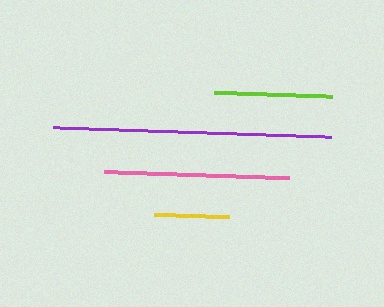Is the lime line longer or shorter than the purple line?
The purple line is longer than the lime line.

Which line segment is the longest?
The purple line is the longest at approximately 279 pixels.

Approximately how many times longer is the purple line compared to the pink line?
The purple line is approximately 1.5 times the length of the pink line.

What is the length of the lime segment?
The lime segment is approximately 118 pixels long.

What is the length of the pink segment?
The pink segment is approximately 185 pixels long.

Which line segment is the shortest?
The yellow line is the shortest at approximately 75 pixels.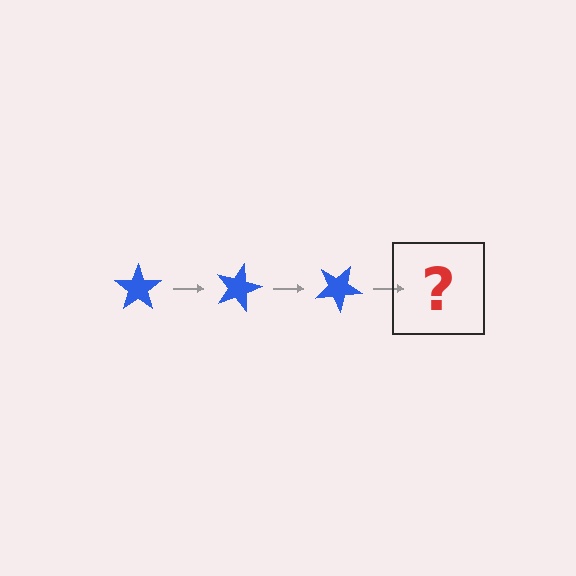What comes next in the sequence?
The next element should be a blue star rotated 45 degrees.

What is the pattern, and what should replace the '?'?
The pattern is that the star rotates 15 degrees each step. The '?' should be a blue star rotated 45 degrees.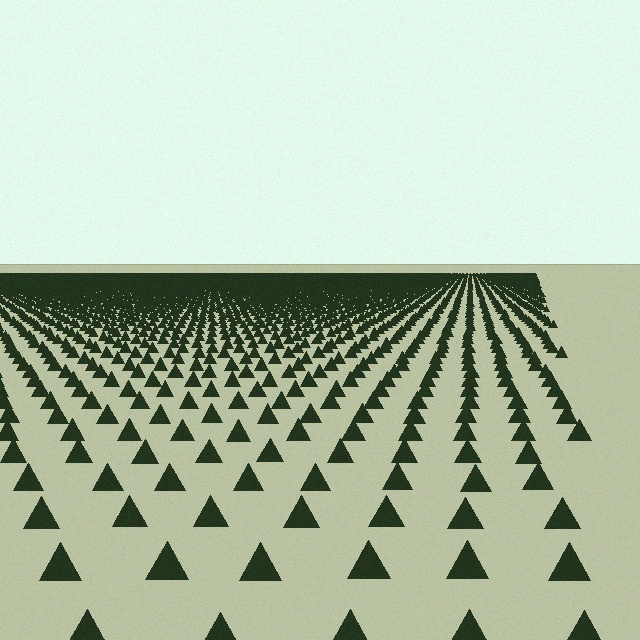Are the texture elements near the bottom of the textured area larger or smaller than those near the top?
Larger. Near the bottom, elements are closer to the viewer and appear at a bigger on-screen size.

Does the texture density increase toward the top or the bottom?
Density increases toward the top.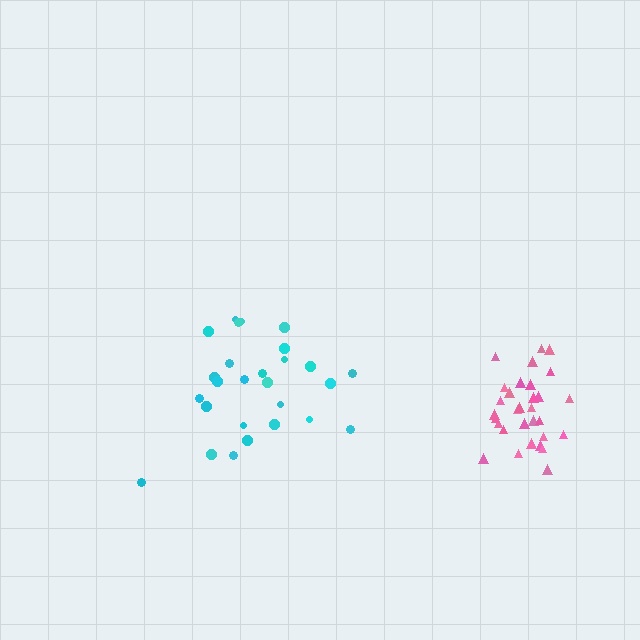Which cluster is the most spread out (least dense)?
Cyan.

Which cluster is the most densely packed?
Pink.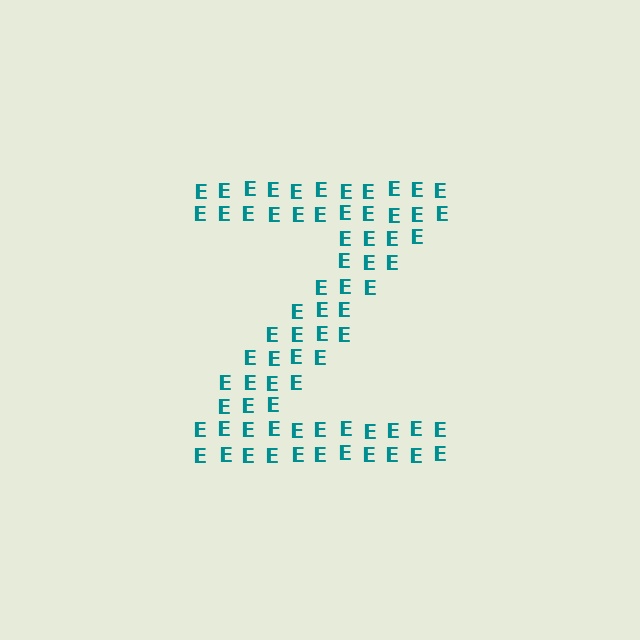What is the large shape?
The large shape is the letter Z.